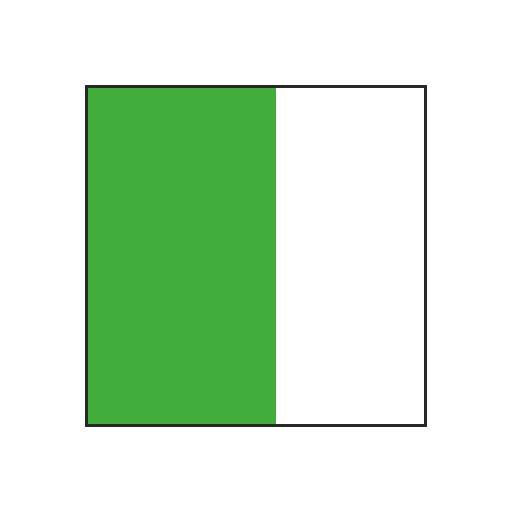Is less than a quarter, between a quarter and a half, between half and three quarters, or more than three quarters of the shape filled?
Between half and three quarters.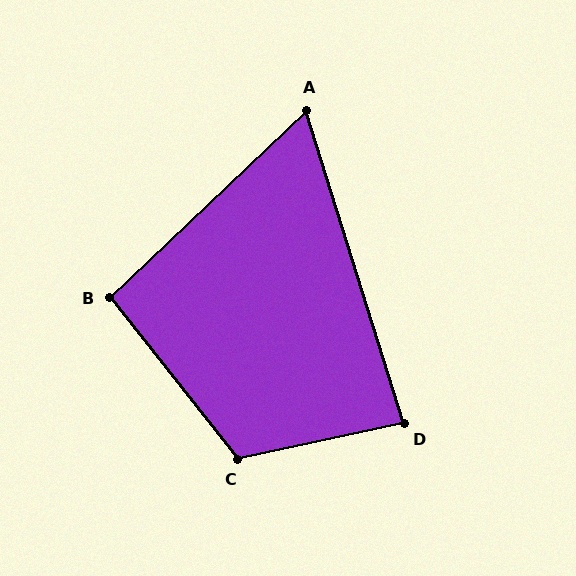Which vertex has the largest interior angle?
C, at approximately 116 degrees.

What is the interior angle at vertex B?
Approximately 95 degrees (obtuse).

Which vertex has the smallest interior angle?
A, at approximately 64 degrees.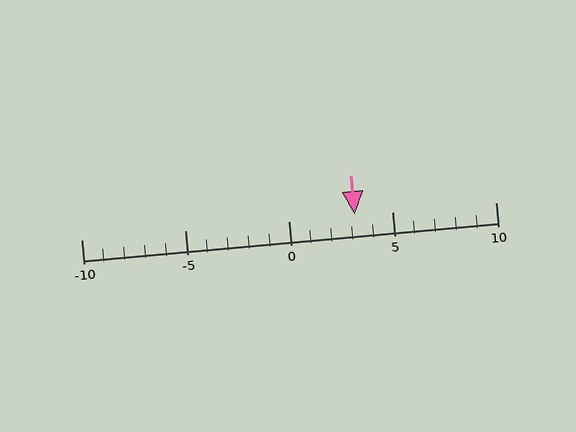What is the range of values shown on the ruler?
The ruler shows values from -10 to 10.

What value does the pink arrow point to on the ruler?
The pink arrow points to approximately 3.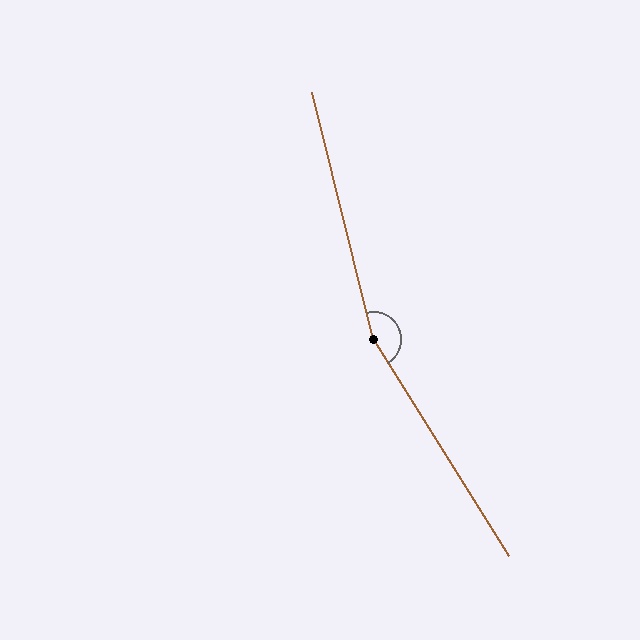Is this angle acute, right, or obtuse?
It is obtuse.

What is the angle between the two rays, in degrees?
Approximately 162 degrees.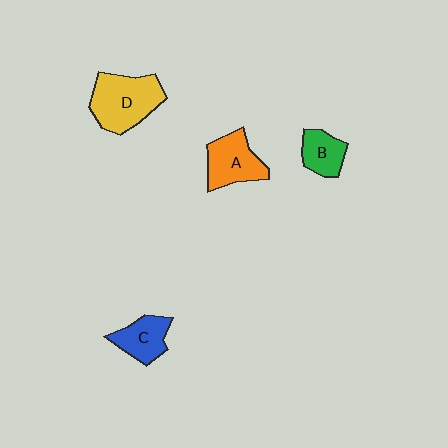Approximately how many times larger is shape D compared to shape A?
Approximately 1.3 times.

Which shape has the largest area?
Shape D (yellow).